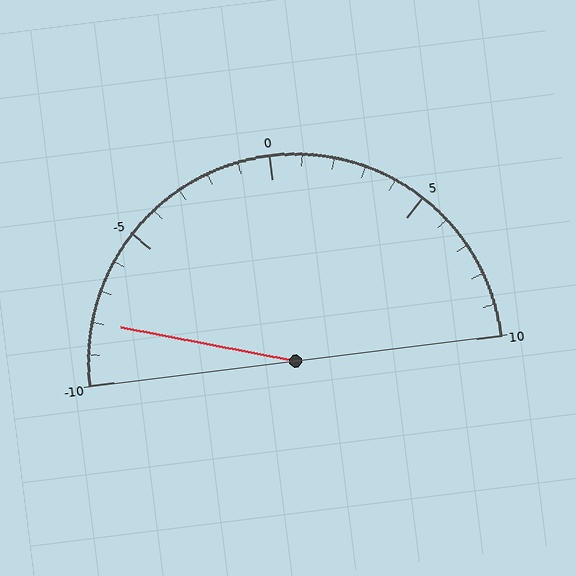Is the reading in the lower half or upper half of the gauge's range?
The reading is in the lower half of the range (-10 to 10).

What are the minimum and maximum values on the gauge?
The gauge ranges from -10 to 10.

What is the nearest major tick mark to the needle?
The nearest major tick mark is -10.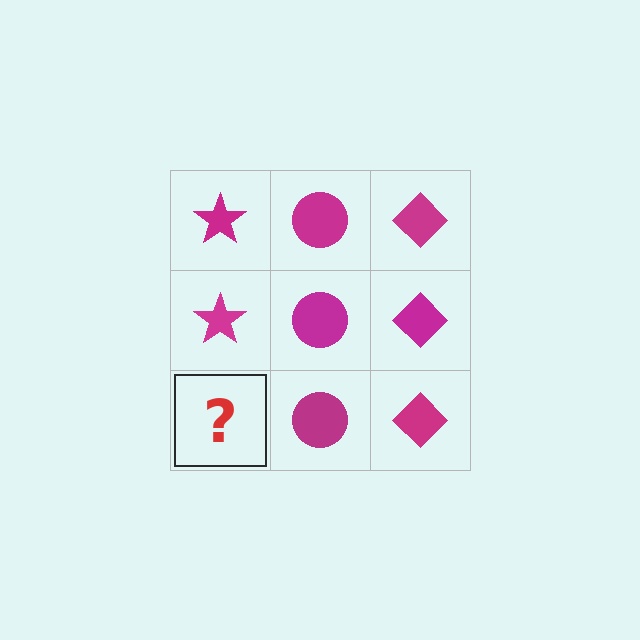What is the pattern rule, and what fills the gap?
The rule is that each column has a consistent shape. The gap should be filled with a magenta star.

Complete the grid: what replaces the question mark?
The question mark should be replaced with a magenta star.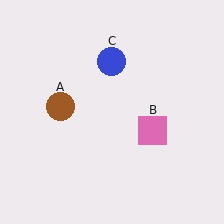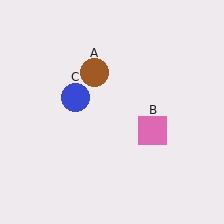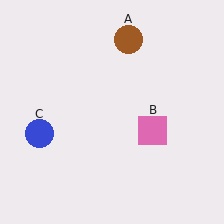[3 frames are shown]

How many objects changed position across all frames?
2 objects changed position: brown circle (object A), blue circle (object C).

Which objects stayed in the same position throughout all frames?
Pink square (object B) remained stationary.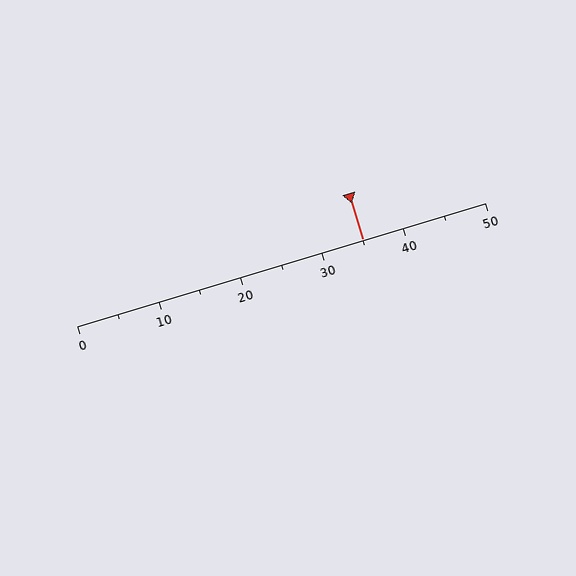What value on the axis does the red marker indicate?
The marker indicates approximately 35.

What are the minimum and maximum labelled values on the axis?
The axis runs from 0 to 50.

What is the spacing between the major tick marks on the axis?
The major ticks are spaced 10 apart.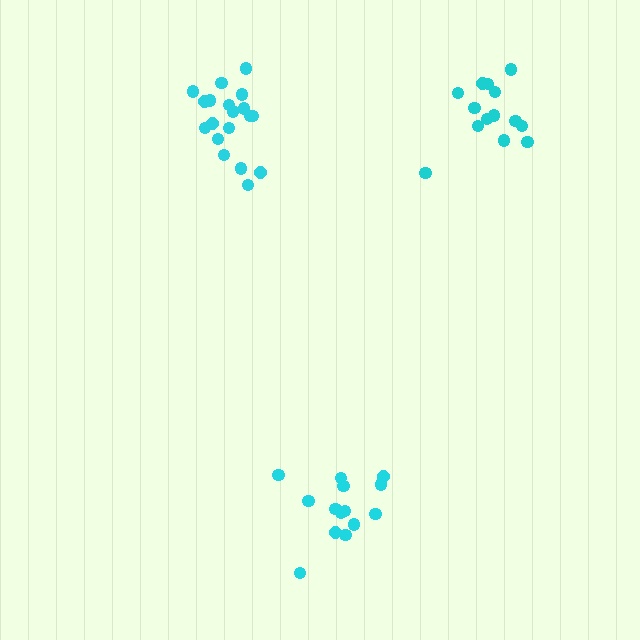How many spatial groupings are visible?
There are 3 spatial groupings.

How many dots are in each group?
Group 1: 14 dots, Group 2: 14 dots, Group 3: 19 dots (47 total).